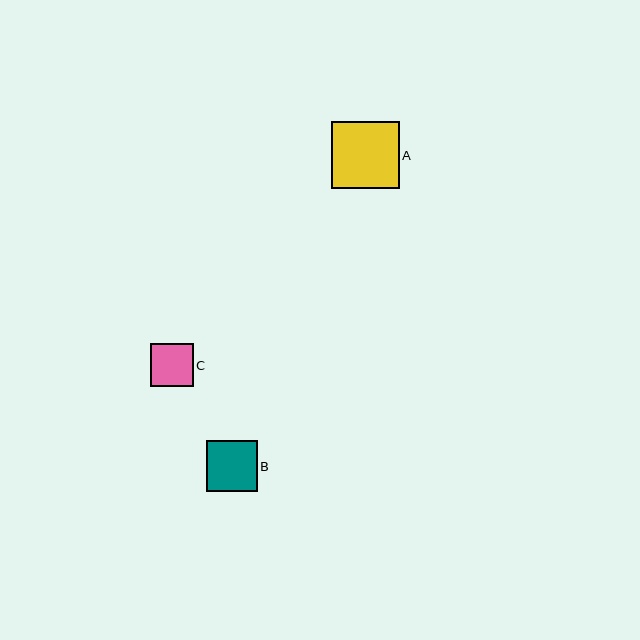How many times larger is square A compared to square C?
Square A is approximately 1.6 times the size of square C.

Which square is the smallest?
Square C is the smallest with a size of approximately 43 pixels.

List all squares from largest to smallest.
From largest to smallest: A, B, C.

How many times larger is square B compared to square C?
Square B is approximately 1.2 times the size of square C.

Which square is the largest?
Square A is the largest with a size of approximately 68 pixels.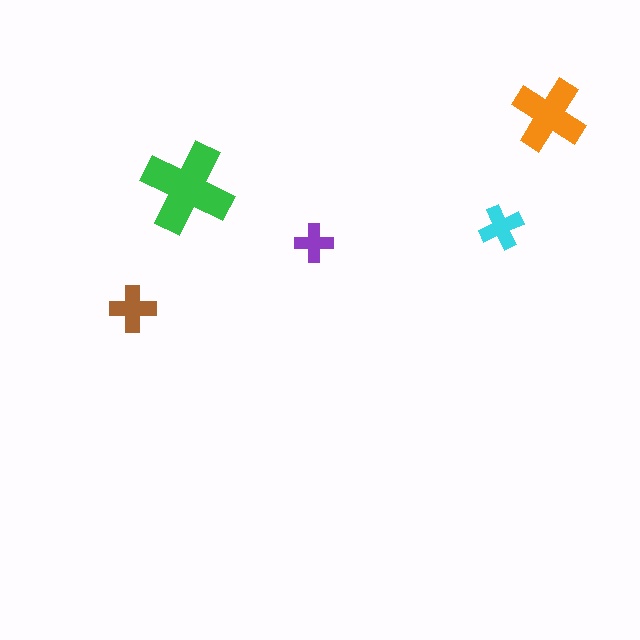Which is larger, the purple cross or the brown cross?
The brown one.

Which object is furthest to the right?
The orange cross is rightmost.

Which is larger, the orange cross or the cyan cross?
The orange one.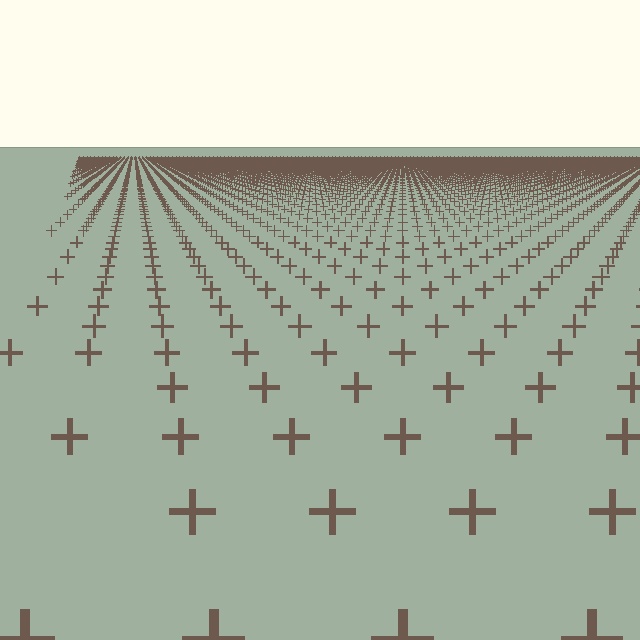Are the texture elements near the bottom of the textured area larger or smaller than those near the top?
Larger. Near the bottom, elements are closer to the viewer and appear at a bigger on-screen size.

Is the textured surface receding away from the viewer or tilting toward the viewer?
The surface is receding away from the viewer. Texture elements get smaller and denser toward the top.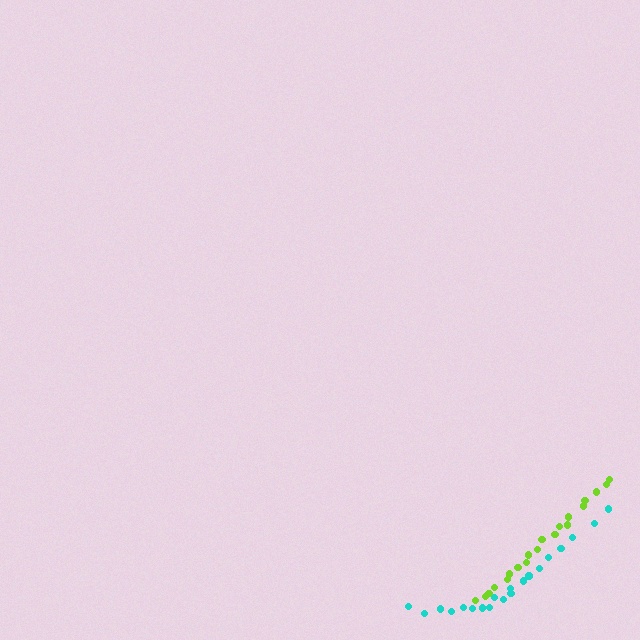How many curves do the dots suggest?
There are 2 distinct paths.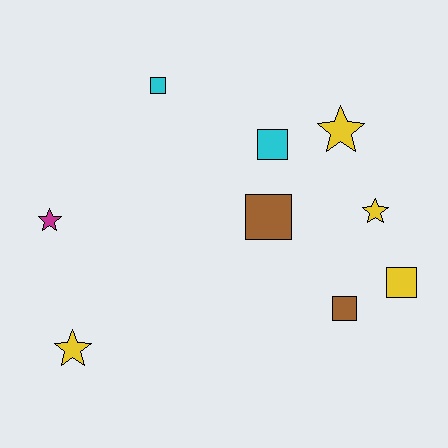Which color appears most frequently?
Yellow, with 4 objects.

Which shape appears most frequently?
Square, with 5 objects.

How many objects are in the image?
There are 9 objects.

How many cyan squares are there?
There are 2 cyan squares.